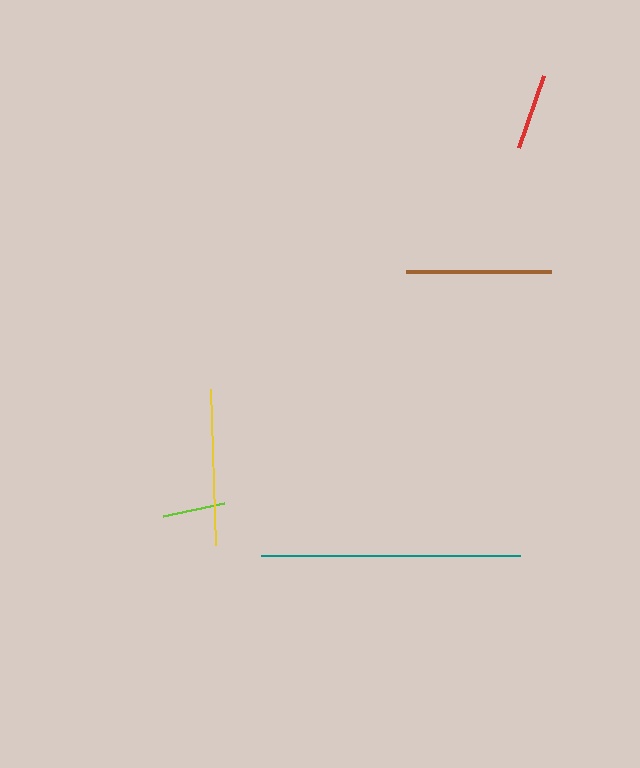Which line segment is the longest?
The teal line is the longest at approximately 259 pixels.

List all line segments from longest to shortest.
From longest to shortest: teal, yellow, brown, red, lime.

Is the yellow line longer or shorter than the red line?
The yellow line is longer than the red line.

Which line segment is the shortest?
The lime line is the shortest at approximately 62 pixels.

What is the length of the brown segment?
The brown segment is approximately 145 pixels long.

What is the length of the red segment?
The red segment is approximately 76 pixels long.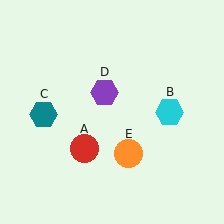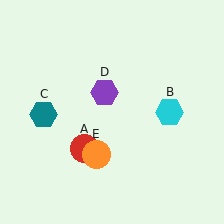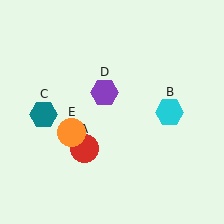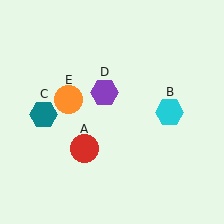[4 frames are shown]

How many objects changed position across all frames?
1 object changed position: orange circle (object E).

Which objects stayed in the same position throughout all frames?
Red circle (object A) and cyan hexagon (object B) and teal hexagon (object C) and purple hexagon (object D) remained stationary.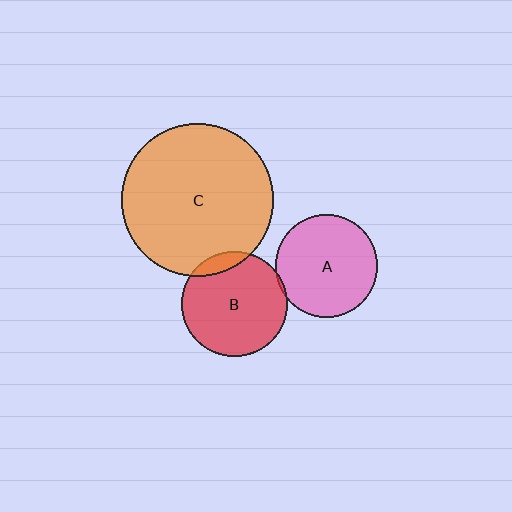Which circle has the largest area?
Circle C (orange).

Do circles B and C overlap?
Yes.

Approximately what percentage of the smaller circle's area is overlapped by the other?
Approximately 10%.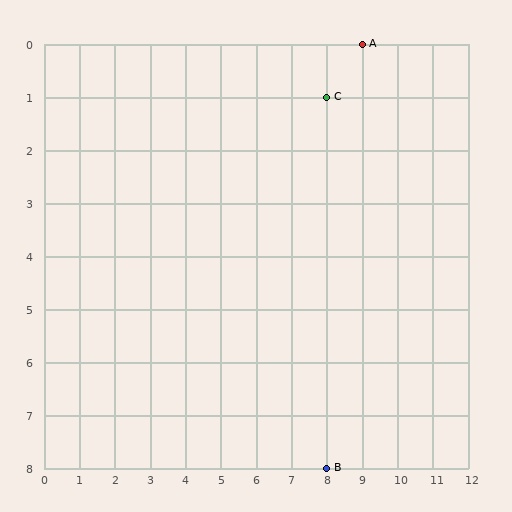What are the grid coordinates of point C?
Point C is at grid coordinates (8, 1).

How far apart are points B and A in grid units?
Points B and A are 1 column and 8 rows apart (about 8.1 grid units diagonally).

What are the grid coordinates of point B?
Point B is at grid coordinates (8, 8).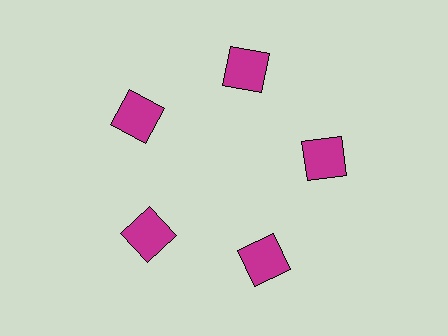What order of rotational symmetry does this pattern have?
This pattern has 5-fold rotational symmetry.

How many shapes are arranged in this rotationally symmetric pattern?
There are 5 shapes, arranged in 5 groups of 1.